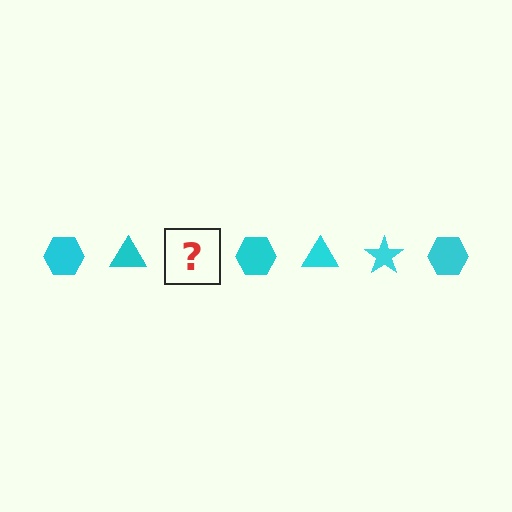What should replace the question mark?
The question mark should be replaced with a cyan star.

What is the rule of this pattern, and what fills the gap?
The rule is that the pattern cycles through hexagon, triangle, star shapes in cyan. The gap should be filled with a cyan star.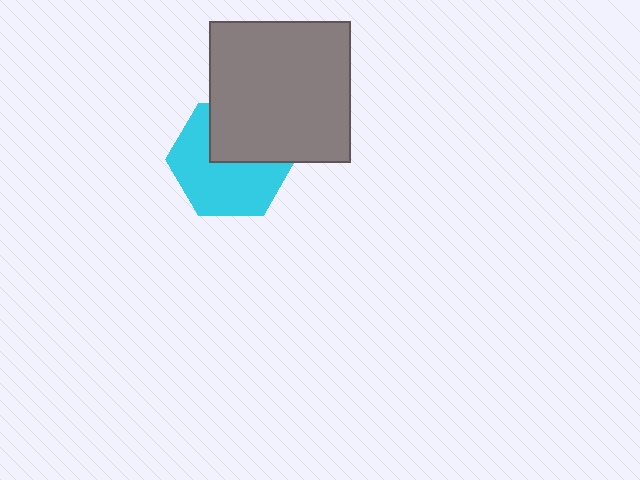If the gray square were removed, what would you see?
You would see the complete cyan hexagon.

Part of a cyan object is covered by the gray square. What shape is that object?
It is a hexagon.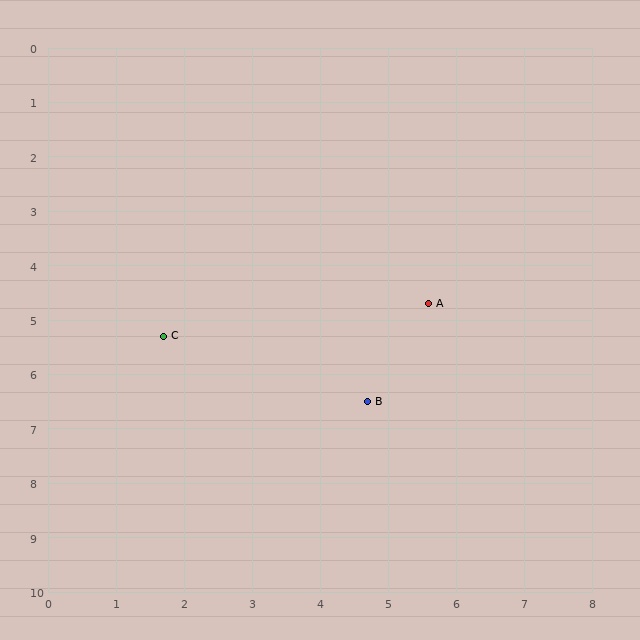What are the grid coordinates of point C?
Point C is at approximately (1.7, 5.3).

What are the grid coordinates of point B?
Point B is at approximately (4.7, 6.5).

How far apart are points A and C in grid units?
Points A and C are about 3.9 grid units apart.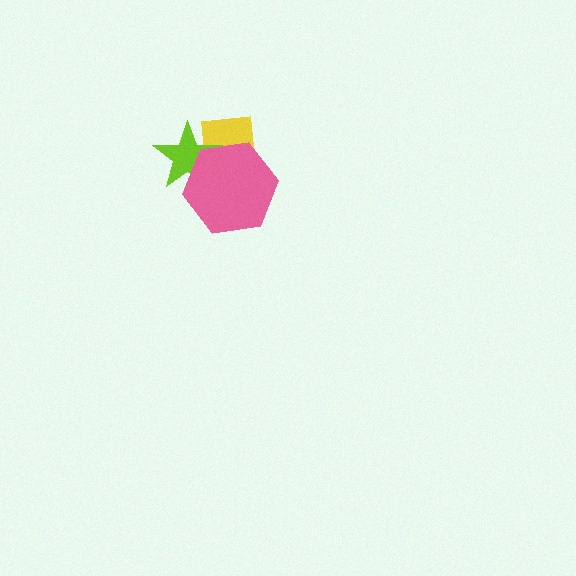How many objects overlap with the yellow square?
2 objects overlap with the yellow square.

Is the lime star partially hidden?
Yes, it is partially covered by another shape.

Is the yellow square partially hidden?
Yes, it is partially covered by another shape.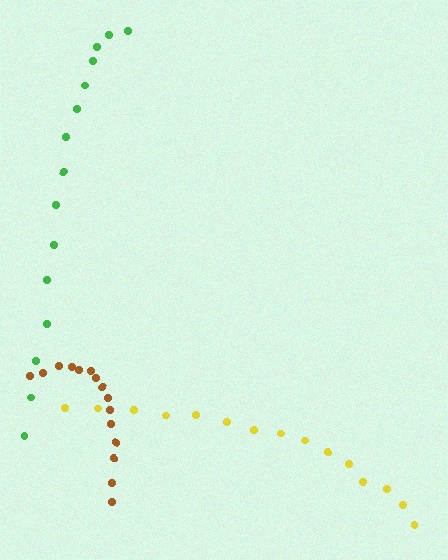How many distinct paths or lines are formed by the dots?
There are 3 distinct paths.